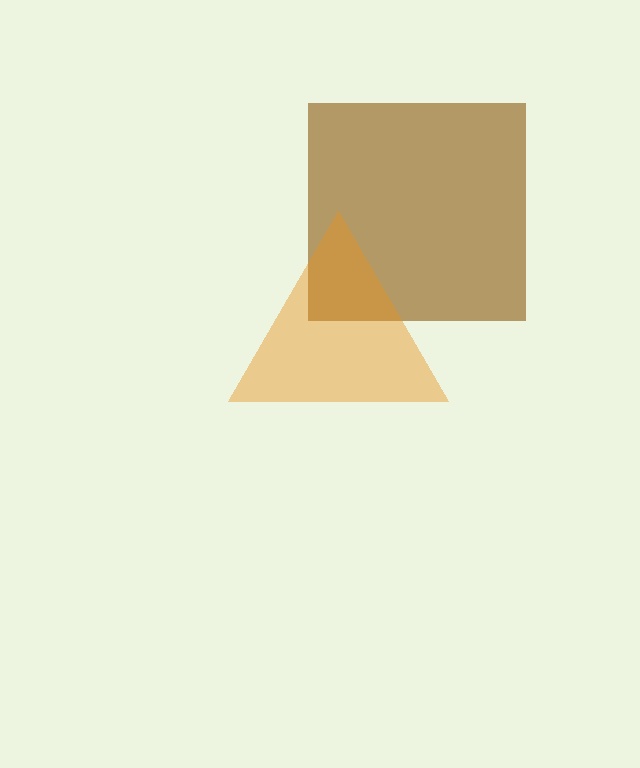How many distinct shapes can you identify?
There are 2 distinct shapes: a brown square, an orange triangle.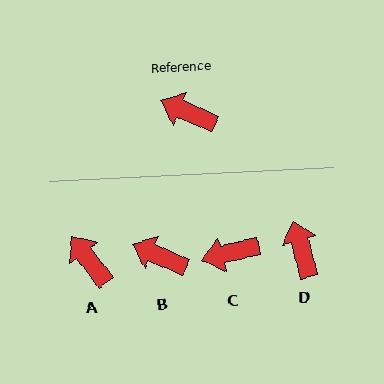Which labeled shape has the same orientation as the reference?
B.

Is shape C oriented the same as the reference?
No, it is off by about 37 degrees.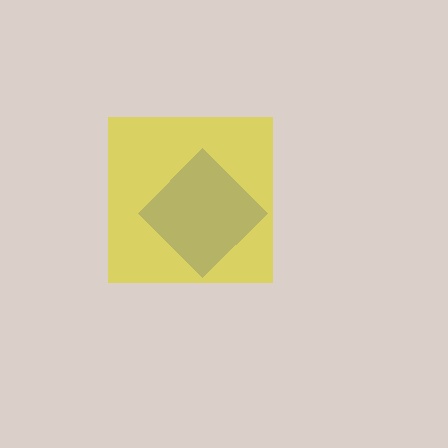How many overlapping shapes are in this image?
There are 2 overlapping shapes in the image.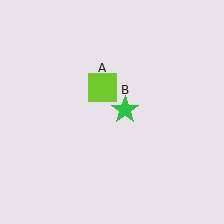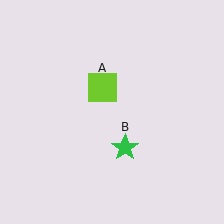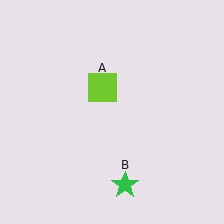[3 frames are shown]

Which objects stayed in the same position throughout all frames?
Lime square (object A) remained stationary.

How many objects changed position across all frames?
1 object changed position: green star (object B).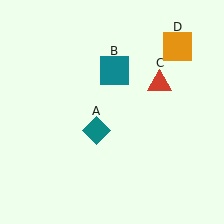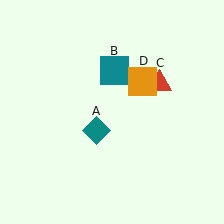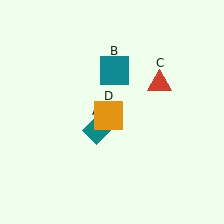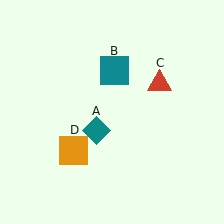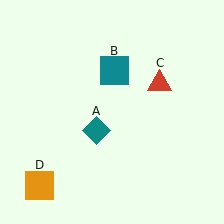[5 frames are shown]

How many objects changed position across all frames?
1 object changed position: orange square (object D).